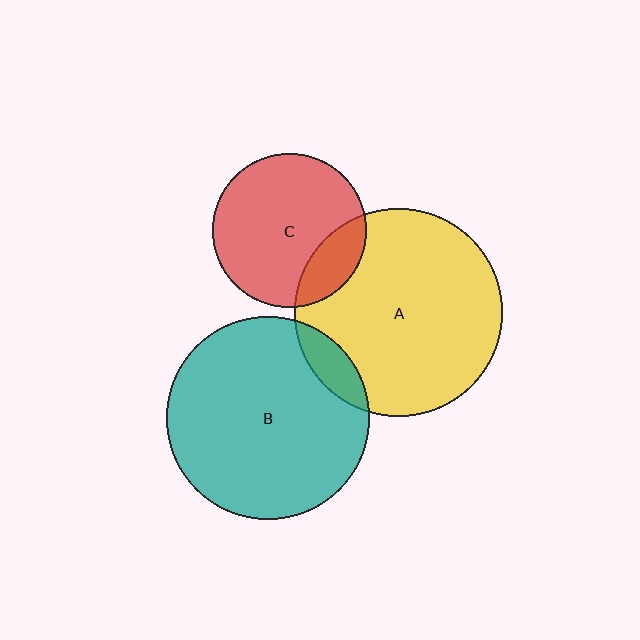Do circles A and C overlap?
Yes.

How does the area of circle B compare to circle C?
Approximately 1.7 times.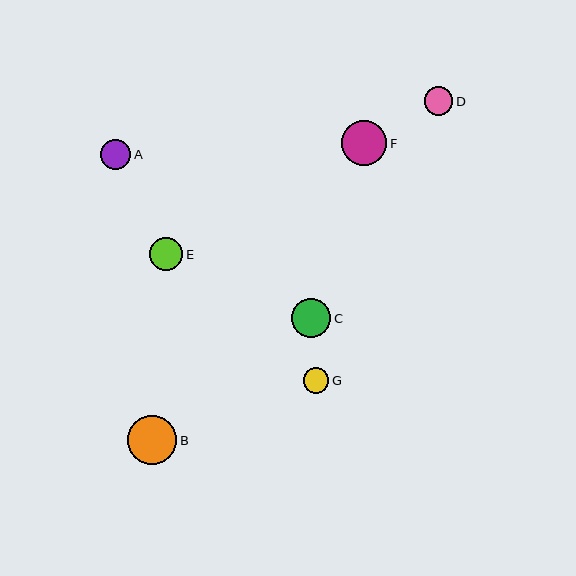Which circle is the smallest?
Circle G is the smallest with a size of approximately 26 pixels.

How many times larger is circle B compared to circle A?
Circle B is approximately 1.6 times the size of circle A.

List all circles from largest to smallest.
From largest to smallest: B, F, C, E, A, D, G.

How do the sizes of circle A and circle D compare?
Circle A and circle D are approximately the same size.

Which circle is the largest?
Circle B is the largest with a size of approximately 49 pixels.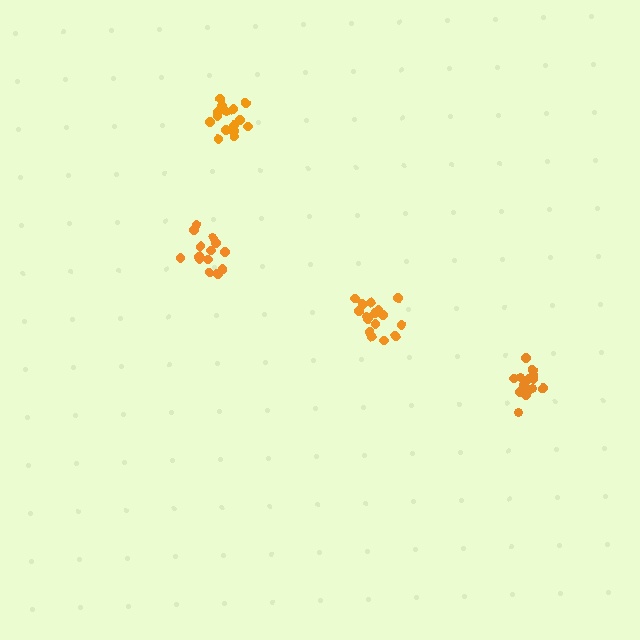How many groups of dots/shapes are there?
There are 4 groups.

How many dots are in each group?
Group 1: 15 dots, Group 2: 16 dots, Group 3: 14 dots, Group 4: 15 dots (60 total).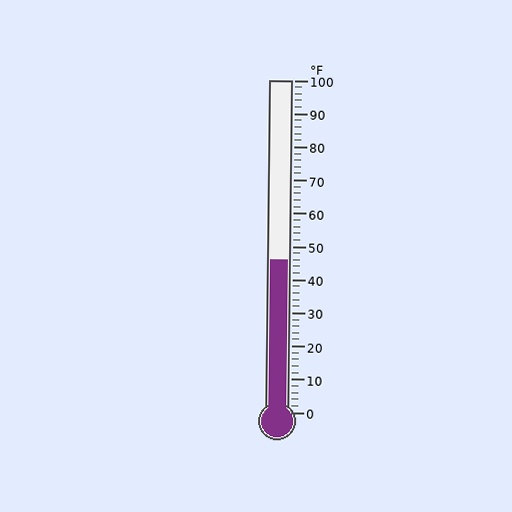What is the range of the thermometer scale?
The thermometer scale ranges from 0°F to 100°F.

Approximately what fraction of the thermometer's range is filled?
The thermometer is filled to approximately 45% of its range.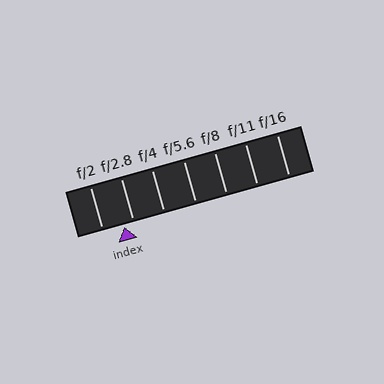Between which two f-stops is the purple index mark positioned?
The index mark is between f/2 and f/2.8.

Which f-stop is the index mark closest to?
The index mark is closest to f/2.8.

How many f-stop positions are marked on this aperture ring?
There are 7 f-stop positions marked.